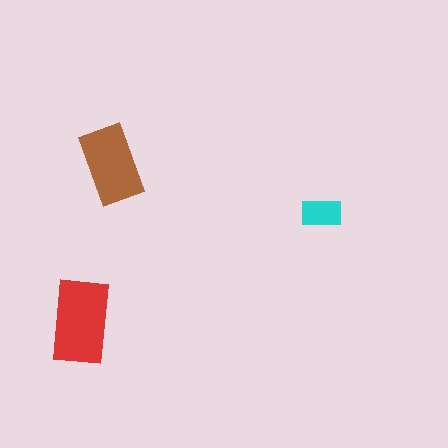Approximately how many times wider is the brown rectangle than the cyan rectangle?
About 2 times wider.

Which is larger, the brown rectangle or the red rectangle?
The red one.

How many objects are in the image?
There are 3 objects in the image.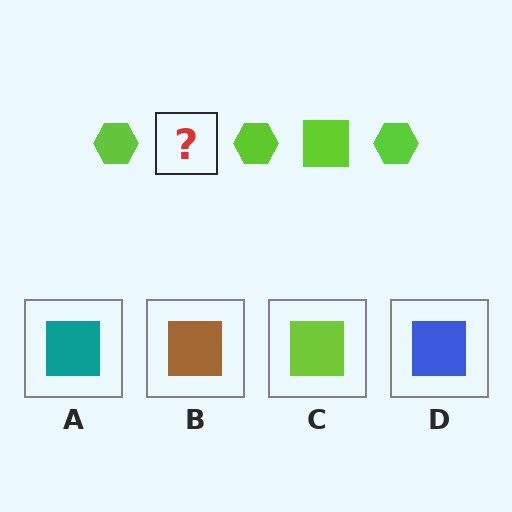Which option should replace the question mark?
Option C.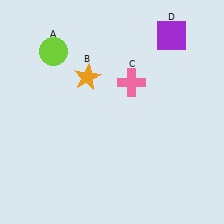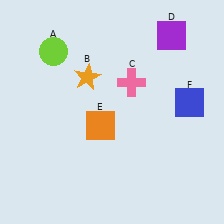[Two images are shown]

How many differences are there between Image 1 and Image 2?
There are 2 differences between the two images.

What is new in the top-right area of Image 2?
A blue square (F) was added in the top-right area of Image 2.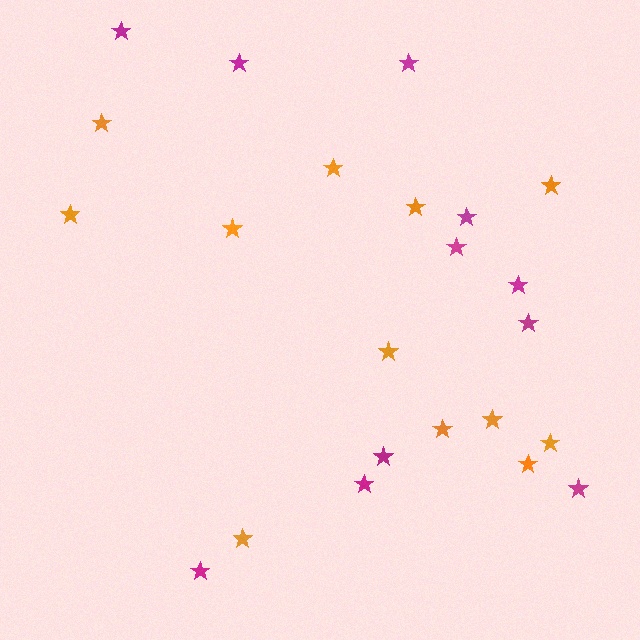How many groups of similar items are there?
There are 2 groups: one group of orange stars (12) and one group of magenta stars (11).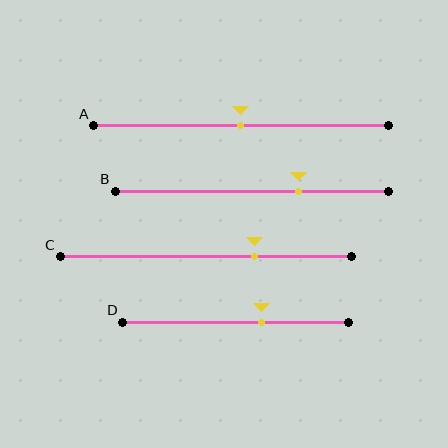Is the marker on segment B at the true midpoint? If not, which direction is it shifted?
No, the marker on segment B is shifted to the right by about 17% of the segment length.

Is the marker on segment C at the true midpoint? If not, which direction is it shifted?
No, the marker on segment C is shifted to the right by about 17% of the segment length.